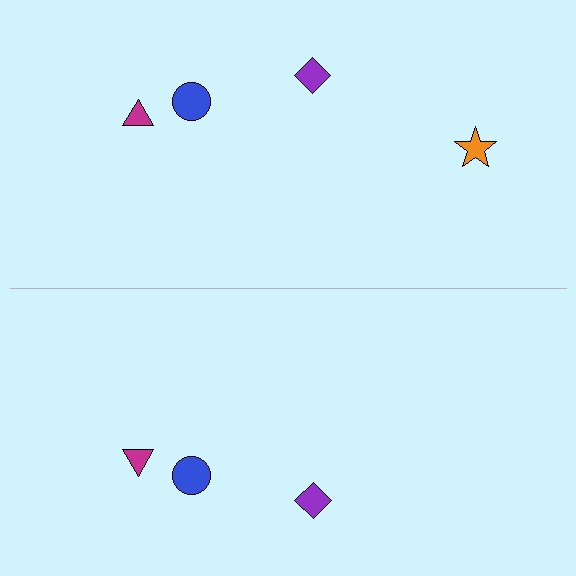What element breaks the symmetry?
A orange star is missing from the bottom side.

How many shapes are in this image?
There are 7 shapes in this image.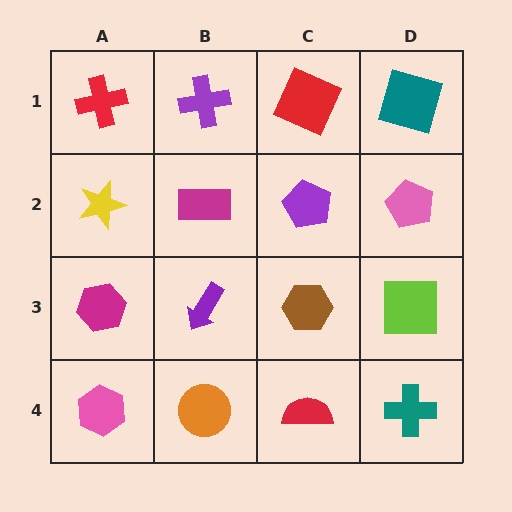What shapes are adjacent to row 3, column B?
A magenta rectangle (row 2, column B), an orange circle (row 4, column B), a magenta hexagon (row 3, column A), a brown hexagon (row 3, column C).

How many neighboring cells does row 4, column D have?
2.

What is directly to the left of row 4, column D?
A red semicircle.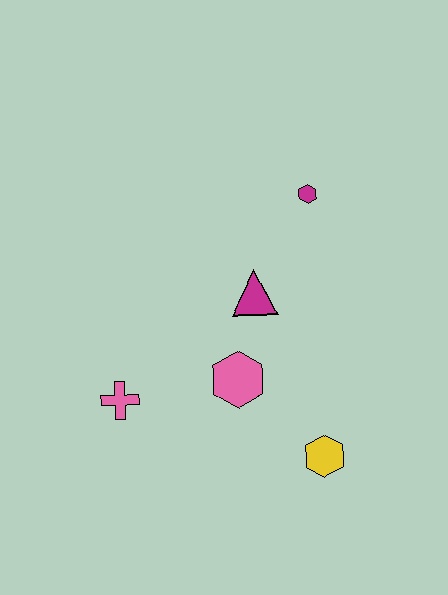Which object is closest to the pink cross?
The pink hexagon is closest to the pink cross.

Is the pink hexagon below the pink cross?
No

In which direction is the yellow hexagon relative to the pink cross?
The yellow hexagon is to the right of the pink cross.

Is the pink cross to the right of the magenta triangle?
No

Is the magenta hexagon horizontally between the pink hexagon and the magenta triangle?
No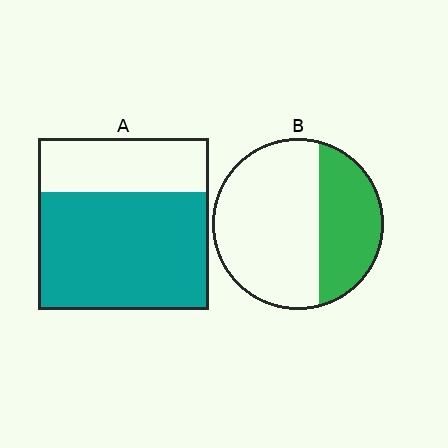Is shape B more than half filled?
No.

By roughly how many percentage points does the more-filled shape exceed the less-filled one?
By roughly 35 percentage points (A over B).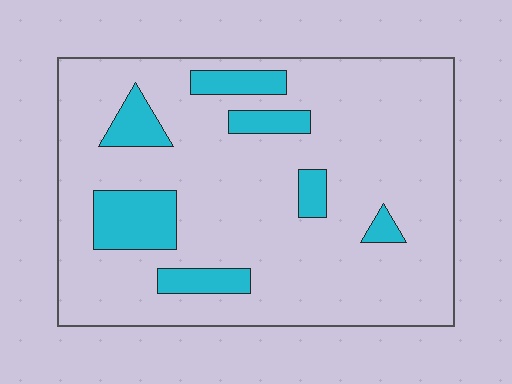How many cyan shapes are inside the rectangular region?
7.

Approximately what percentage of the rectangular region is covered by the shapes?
Approximately 15%.